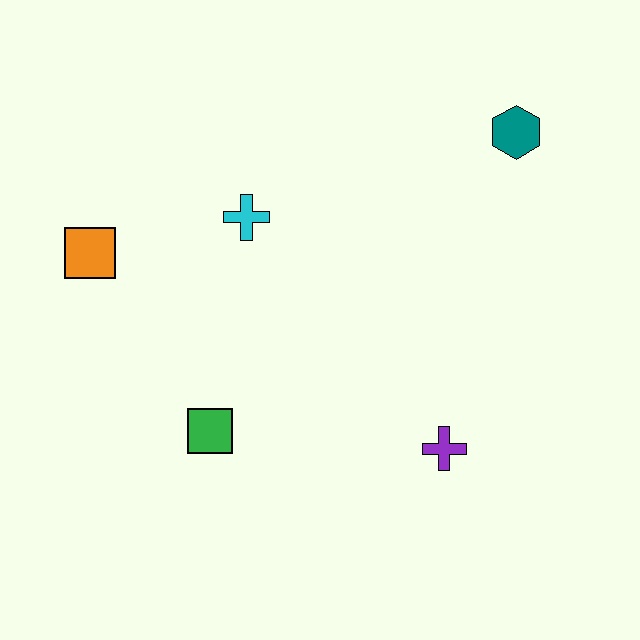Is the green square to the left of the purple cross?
Yes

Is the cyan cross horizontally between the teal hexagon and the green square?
Yes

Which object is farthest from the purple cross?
The orange square is farthest from the purple cross.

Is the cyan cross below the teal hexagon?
Yes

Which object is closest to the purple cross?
The green square is closest to the purple cross.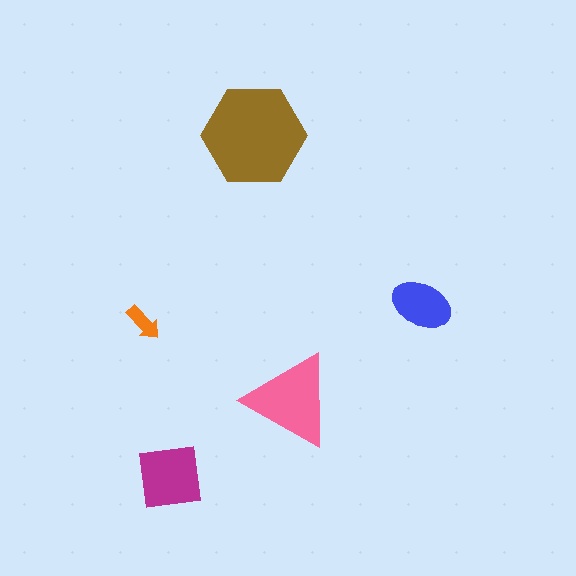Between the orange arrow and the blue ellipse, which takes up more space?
The blue ellipse.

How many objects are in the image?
There are 5 objects in the image.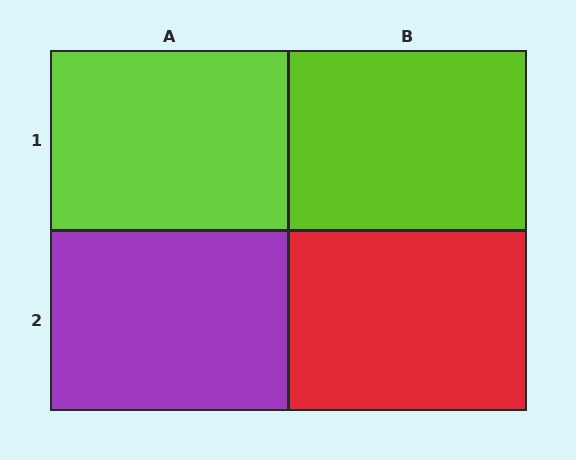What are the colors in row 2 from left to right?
Purple, red.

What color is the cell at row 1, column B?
Lime.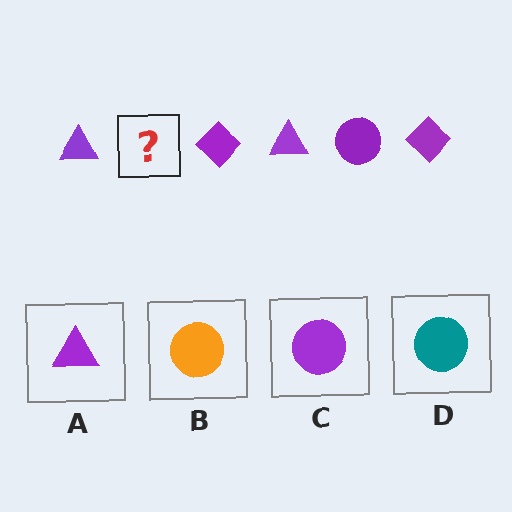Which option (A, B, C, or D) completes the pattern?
C.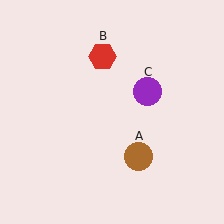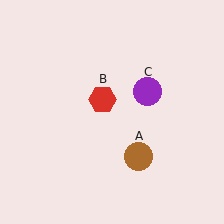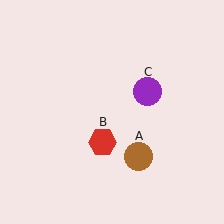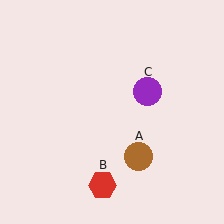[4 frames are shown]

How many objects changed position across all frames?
1 object changed position: red hexagon (object B).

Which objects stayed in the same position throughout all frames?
Brown circle (object A) and purple circle (object C) remained stationary.